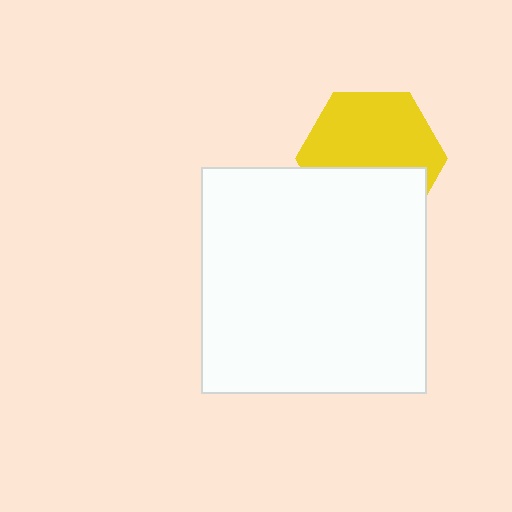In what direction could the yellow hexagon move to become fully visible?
The yellow hexagon could move up. That would shift it out from behind the white square entirely.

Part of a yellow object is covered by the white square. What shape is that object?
It is a hexagon.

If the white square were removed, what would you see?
You would see the complete yellow hexagon.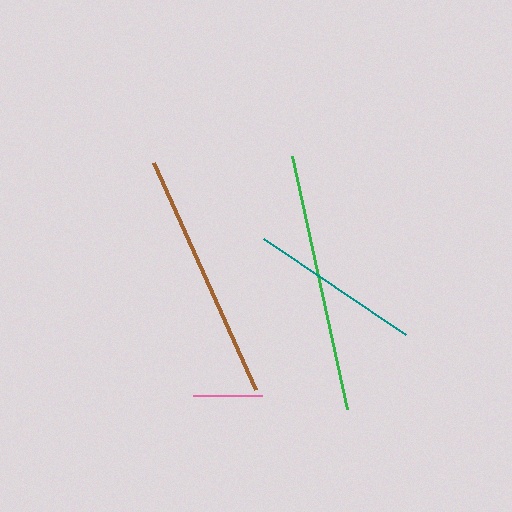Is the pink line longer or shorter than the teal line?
The teal line is longer than the pink line.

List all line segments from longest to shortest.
From longest to shortest: green, brown, teal, pink.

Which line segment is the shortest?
The pink line is the shortest at approximately 69 pixels.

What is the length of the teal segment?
The teal segment is approximately 171 pixels long.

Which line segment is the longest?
The green line is the longest at approximately 259 pixels.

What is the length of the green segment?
The green segment is approximately 259 pixels long.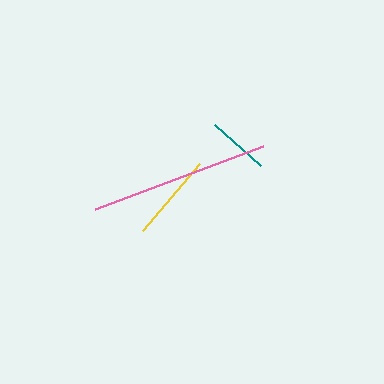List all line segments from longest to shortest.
From longest to shortest: pink, yellow, teal.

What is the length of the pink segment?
The pink segment is approximately 179 pixels long.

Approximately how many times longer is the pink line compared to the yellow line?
The pink line is approximately 2.0 times the length of the yellow line.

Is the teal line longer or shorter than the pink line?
The pink line is longer than the teal line.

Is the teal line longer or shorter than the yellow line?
The yellow line is longer than the teal line.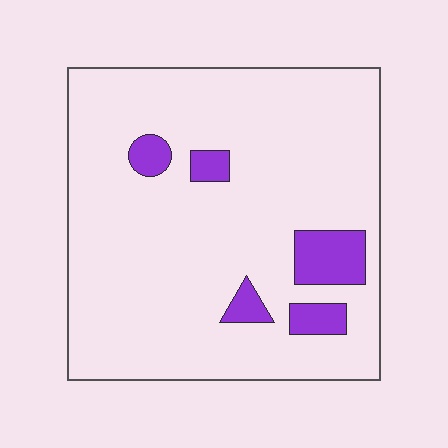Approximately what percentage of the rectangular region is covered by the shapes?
Approximately 10%.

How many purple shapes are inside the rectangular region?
5.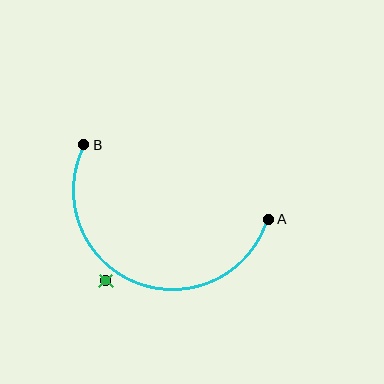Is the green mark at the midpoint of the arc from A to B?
No — the green mark does not lie on the arc at all. It sits slightly outside the curve.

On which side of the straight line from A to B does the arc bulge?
The arc bulges below the straight line connecting A and B.